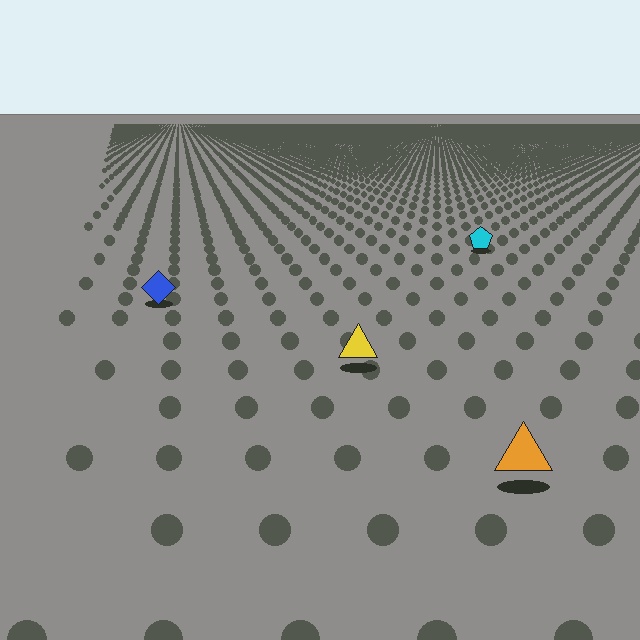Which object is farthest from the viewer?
The cyan pentagon is farthest from the viewer. It appears smaller and the ground texture around it is denser.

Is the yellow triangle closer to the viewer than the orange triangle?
No. The orange triangle is closer — you can tell from the texture gradient: the ground texture is coarser near it.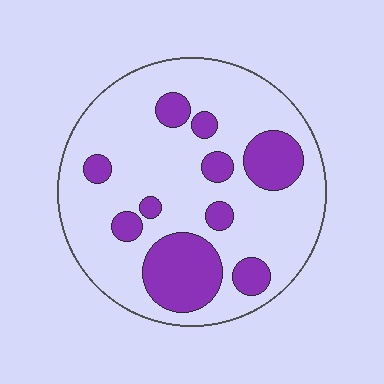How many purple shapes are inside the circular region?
10.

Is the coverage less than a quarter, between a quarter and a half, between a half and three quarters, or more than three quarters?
Less than a quarter.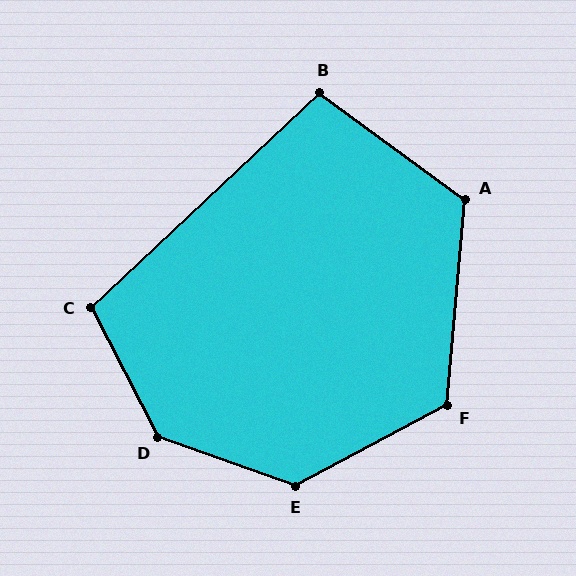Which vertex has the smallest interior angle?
B, at approximately 101 degrees.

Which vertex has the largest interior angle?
D, at approximately 137 degrees.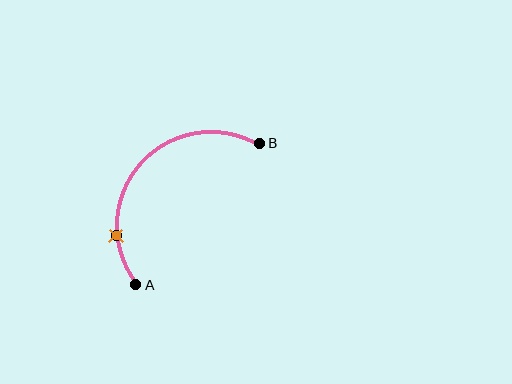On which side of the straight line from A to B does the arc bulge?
The arc bulges above and to the left of the straight line connecting A and B.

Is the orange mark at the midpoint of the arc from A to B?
No. The orange mark lies on the arc but is closer to endpoint A. The arc midpoint would be at the point on the curve equidistant along the arc from both A and B.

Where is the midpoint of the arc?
The arc midpoint is the point on the curve farthest from the straight line joining A and B. It sits above and to the left of that line.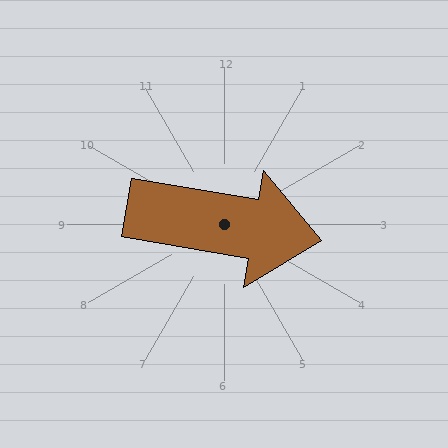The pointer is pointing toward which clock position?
Roughly 3 o'clock.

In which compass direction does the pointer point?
East.